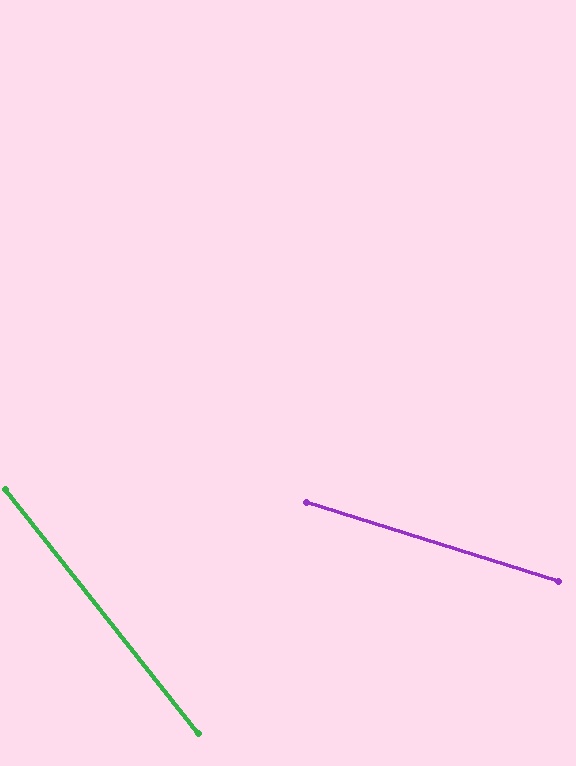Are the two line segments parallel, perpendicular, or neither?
Neither parallel nor perpendicular — they differ by about 34°.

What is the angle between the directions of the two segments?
Approximately 34 degrees.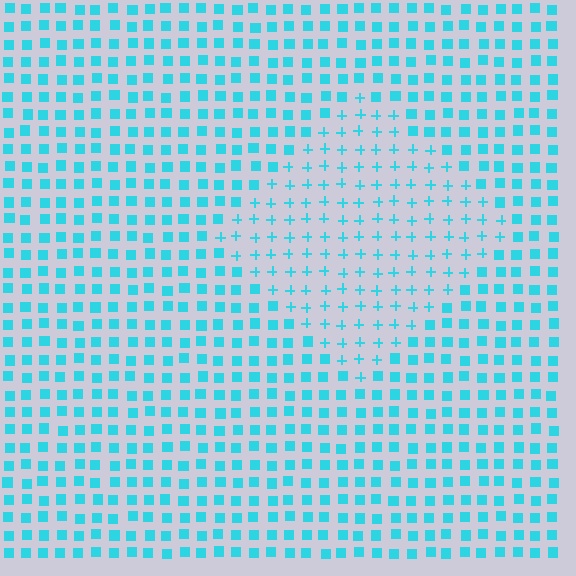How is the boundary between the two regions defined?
The boundary is defined by a change in element shape: plus signs inside vs. squares outside. All elements share the same color and spacing.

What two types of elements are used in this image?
The image uses plus signs inside the diamond region and squares outside it.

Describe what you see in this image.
The image is filled with small cyan elements arranged in a uniform grid. A diamond-shaped region contains plus signs, while the surrounding area contains squares. The boundary is defined purely by the change in element shape.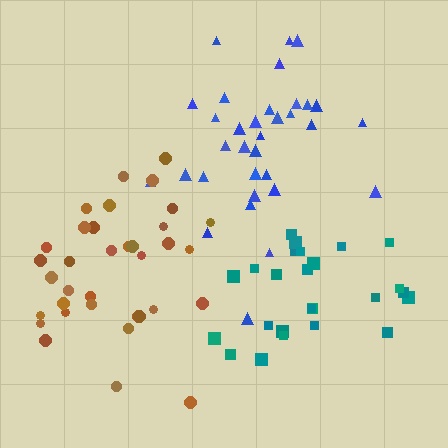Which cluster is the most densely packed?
Teal.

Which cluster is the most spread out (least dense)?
Blue.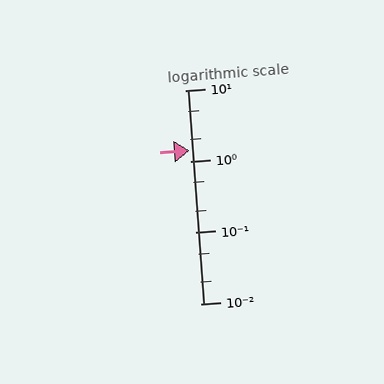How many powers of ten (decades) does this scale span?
The scale spans 3 decades, from 0.01 to 10.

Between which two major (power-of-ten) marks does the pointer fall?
The pointer is between 1 and 10.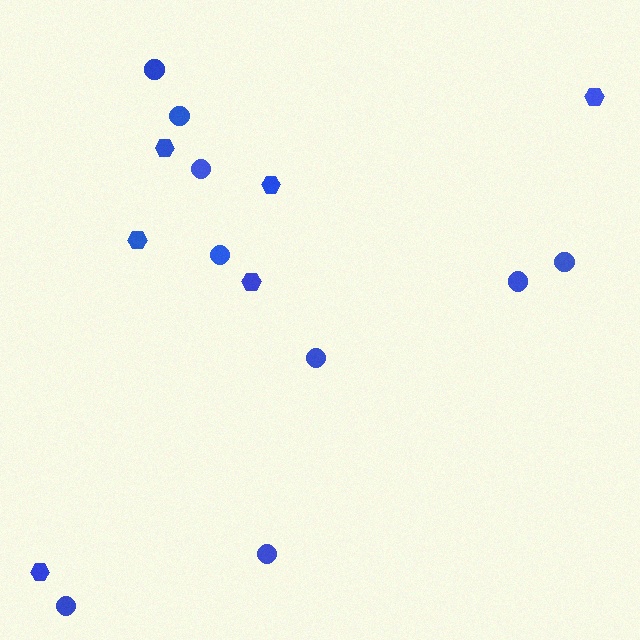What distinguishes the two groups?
There are 2 groups: one group of hexagons (6) and one group of circles (9).